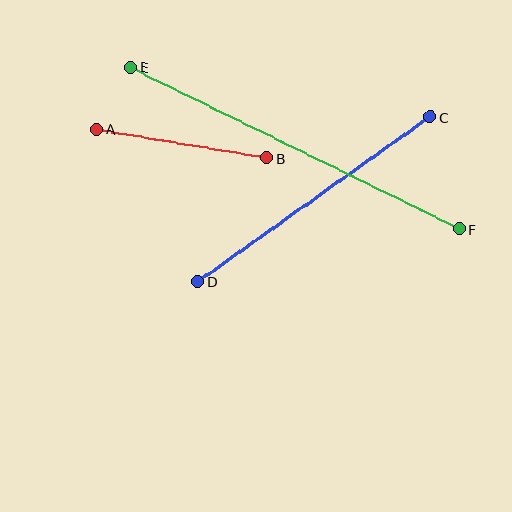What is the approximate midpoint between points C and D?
The midpoint is at approximately (314, 199) pixels.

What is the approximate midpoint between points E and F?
The midpoint is at approximately (295, 148) pixels.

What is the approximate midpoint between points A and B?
The midpoint is at approximately (182, 144) pixels.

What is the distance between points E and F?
The distance is approximately 366 pixels.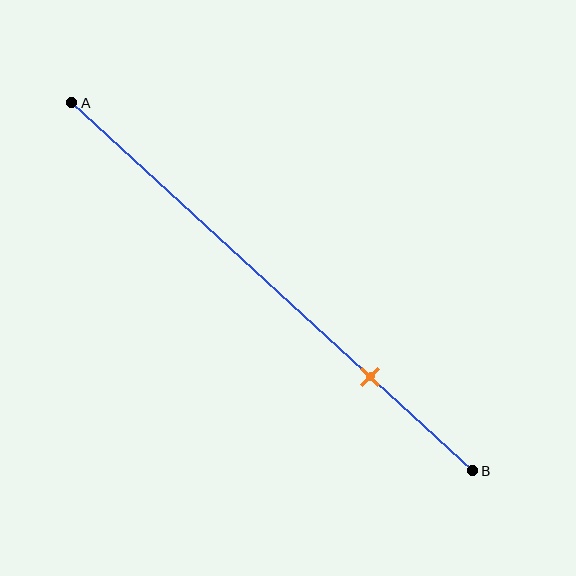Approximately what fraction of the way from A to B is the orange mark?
The orange mark is approximately 75% of the way from A to B.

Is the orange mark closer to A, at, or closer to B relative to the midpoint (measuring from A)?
The orange mark is closer to point B than the midpoint of segment AB.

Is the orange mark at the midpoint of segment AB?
No, the mark is at about 75% from A, not at the 50% midpoint.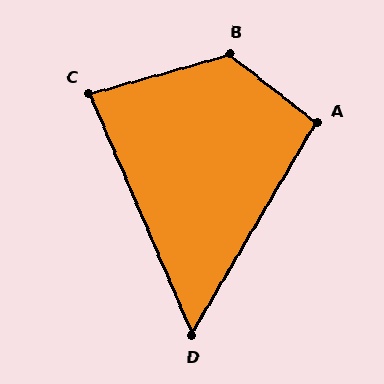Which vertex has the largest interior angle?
B, at approximately 126 degrees.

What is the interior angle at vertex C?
Approximately 82 degrees (acute).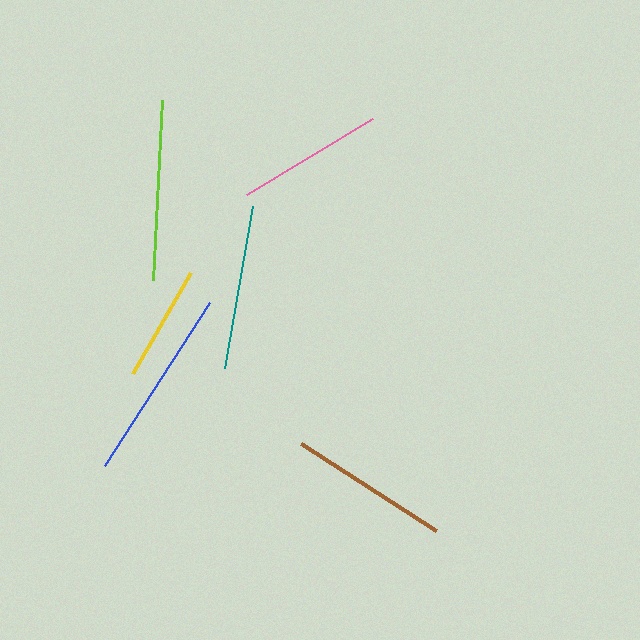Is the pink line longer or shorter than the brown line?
The brown line is longer than the pink line.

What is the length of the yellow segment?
The yellow segment is approximately 116 pixels long.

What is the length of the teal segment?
The teal segment is approximately 165 pixels long.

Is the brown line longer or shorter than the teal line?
The teal line is longer than the brown line.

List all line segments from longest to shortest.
From longest to shortest: blue, lime, teal, brown, pink, yellow.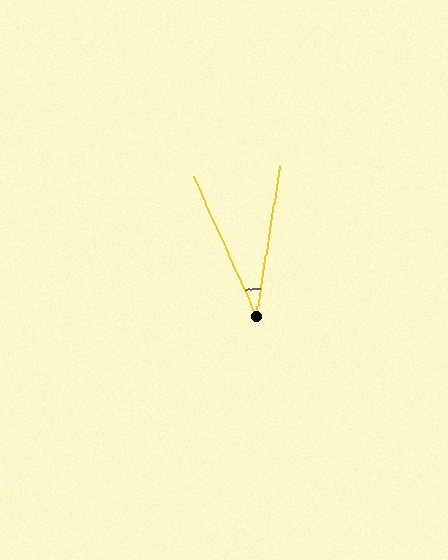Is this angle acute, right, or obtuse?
It is acute.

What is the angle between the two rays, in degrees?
Approximately 33 degrees.